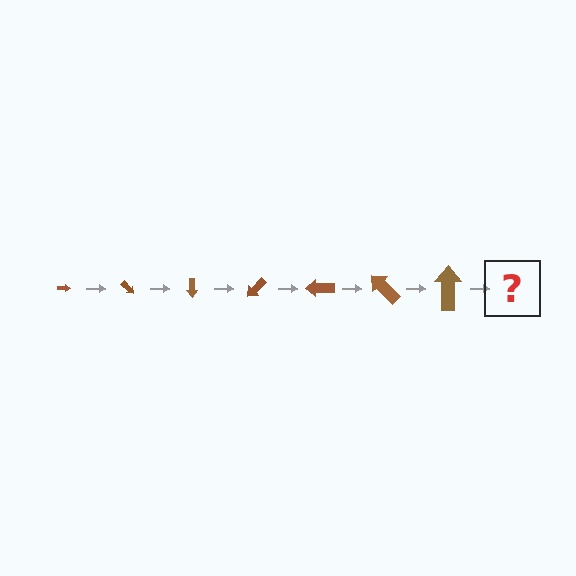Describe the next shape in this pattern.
It should be an arrow, larger than the previous one and rotated 315 degrees from the start.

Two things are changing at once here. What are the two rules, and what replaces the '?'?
The two rules are that the arrow grows larger each step and it rotates 45 degrees each step. The '?' should be an arrow, larger than the previous one and rotated 315 degrees from the start.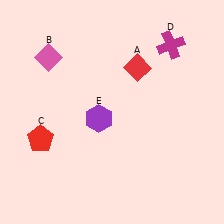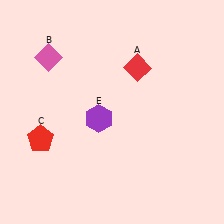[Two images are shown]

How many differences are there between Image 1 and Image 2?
There is 1 difference between the two images.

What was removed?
The magenta cross (D) was removed in Image 2.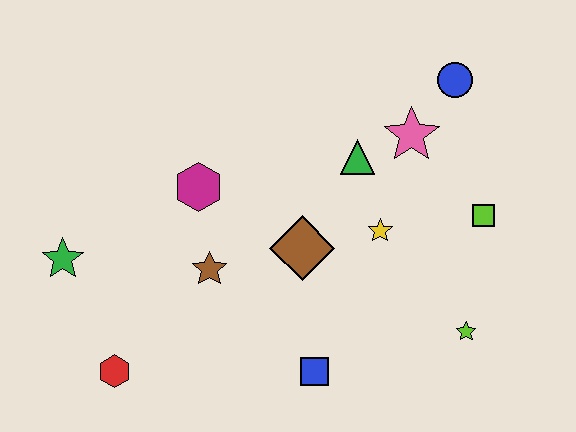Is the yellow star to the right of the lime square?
No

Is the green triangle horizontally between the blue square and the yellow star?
Yes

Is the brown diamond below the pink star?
Yes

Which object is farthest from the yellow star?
The green star is farthest from the yellow star.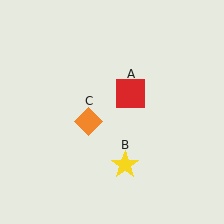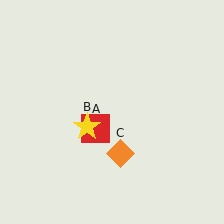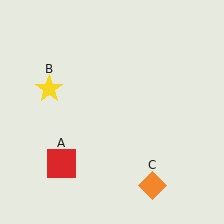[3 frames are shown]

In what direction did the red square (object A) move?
The red square (object A) moved down and to the left.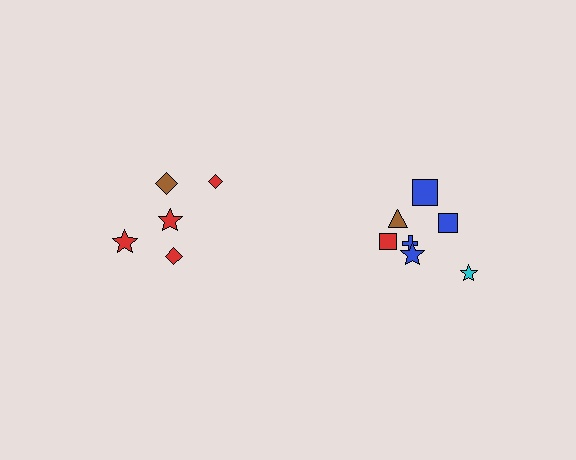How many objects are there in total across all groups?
There are 12 objects.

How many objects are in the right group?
There are 7 objects.